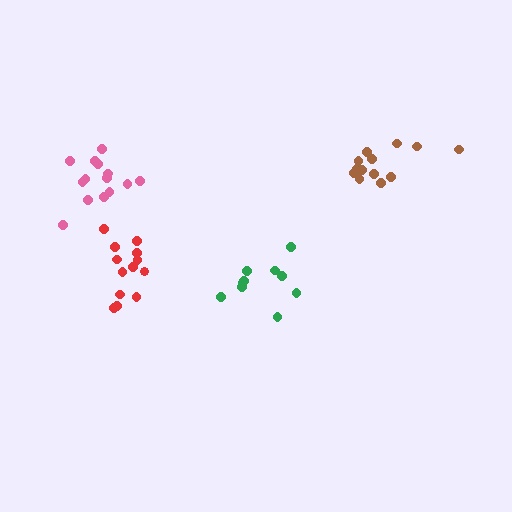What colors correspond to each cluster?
The clusters are colored: red, green, pink, brown.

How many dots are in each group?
Group 1: 13 dots, Group 2: 10 dots, Group 3: 14 dots, Group 4: 13 dots (50 total).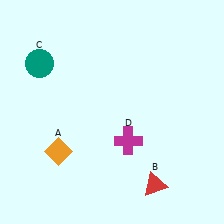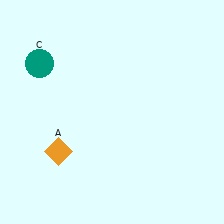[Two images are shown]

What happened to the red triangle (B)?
The red triangle (B) was removed in Image 2. It was in the bottom-right area of Image 1.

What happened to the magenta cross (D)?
The magenta cross (D) was removed in Image 2. It was in the bottom-right area of Image 1.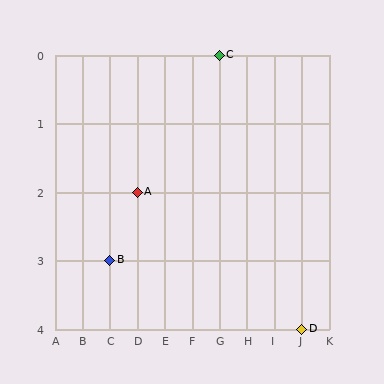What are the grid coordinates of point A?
Point A is at grid coordinates (D, 2).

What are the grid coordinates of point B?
Point B is at grid coordinates (C, 3).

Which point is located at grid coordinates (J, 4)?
Point D is at (J, 4).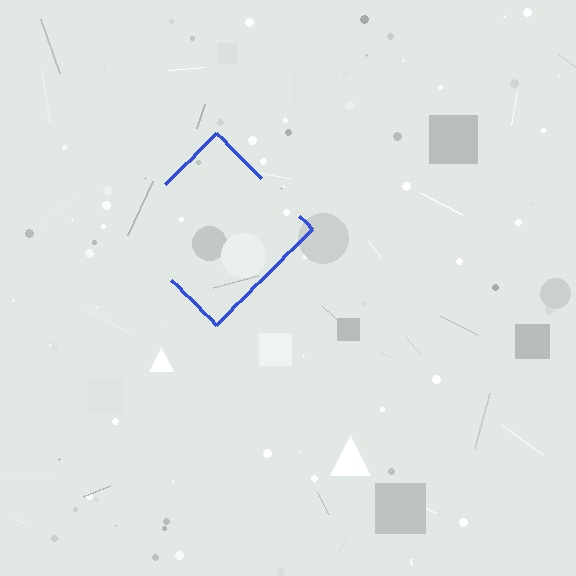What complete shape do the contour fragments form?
The contour fragments form a diamond.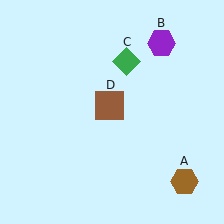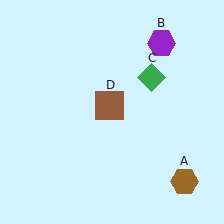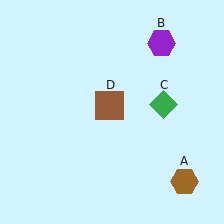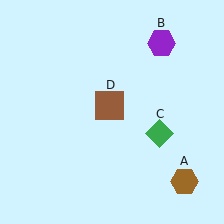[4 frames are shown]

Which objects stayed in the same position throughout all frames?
Brown hexagon (object A) and purple hexagon (object B) and brown square (object D) remained stationary.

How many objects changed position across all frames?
1 object changed position: green diamond (object C).